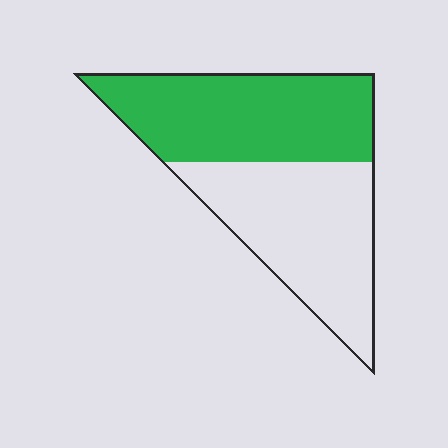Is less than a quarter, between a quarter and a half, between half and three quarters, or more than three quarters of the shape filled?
Between half and three quarters.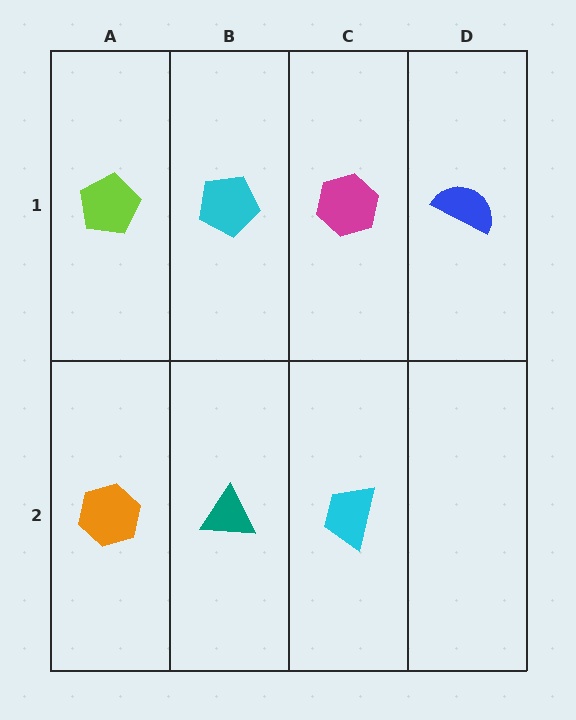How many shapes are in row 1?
4 shapes.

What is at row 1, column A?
A lime pentagon.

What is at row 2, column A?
An orange hexagon.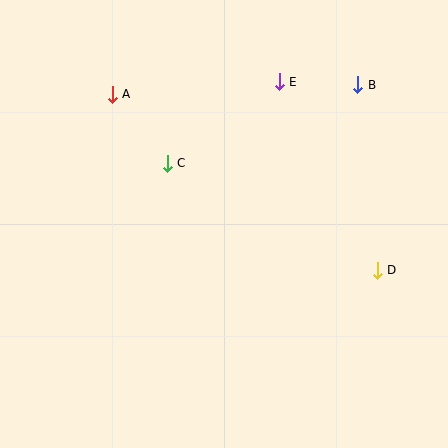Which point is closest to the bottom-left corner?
Point C is closest to the bottom-left corner.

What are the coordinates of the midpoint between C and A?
The midpoint between C and A is at (140, 129).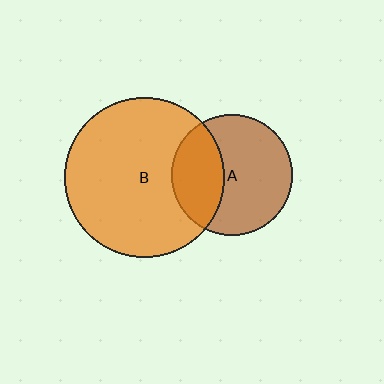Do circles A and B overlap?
Yes.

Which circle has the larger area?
Circle B (orange).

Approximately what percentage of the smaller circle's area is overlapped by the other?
Approximately 35%.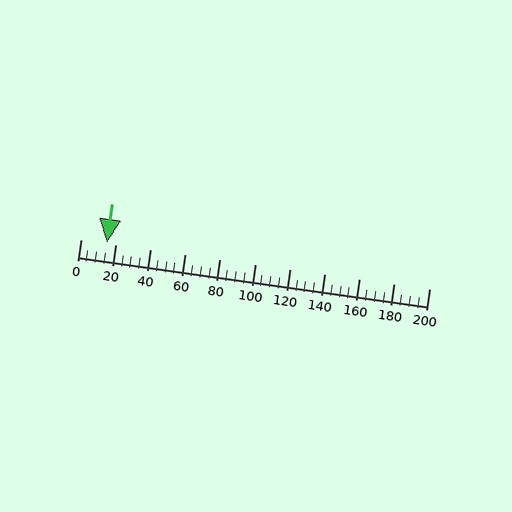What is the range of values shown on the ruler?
The ruler shows values from 0 to 200.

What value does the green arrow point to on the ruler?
The green arrow points to approximately 15.